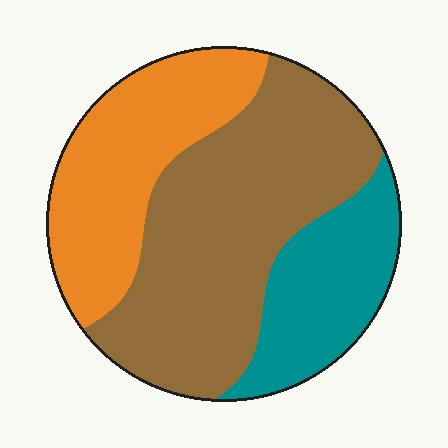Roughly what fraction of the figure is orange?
Orange covers 29% of the figure.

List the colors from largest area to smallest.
From largest to smallest: brown, orange, teal.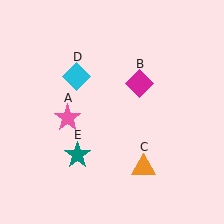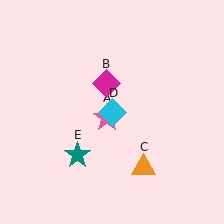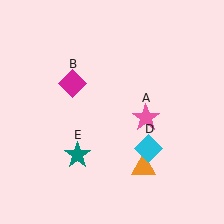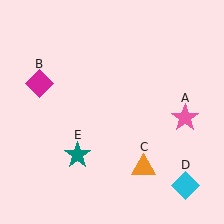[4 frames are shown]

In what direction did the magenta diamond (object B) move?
The magenta diamond (object B) moved left.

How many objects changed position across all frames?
3 objects changed position: pink star (object A), magenta diamond (object B), cyan diamond (object D).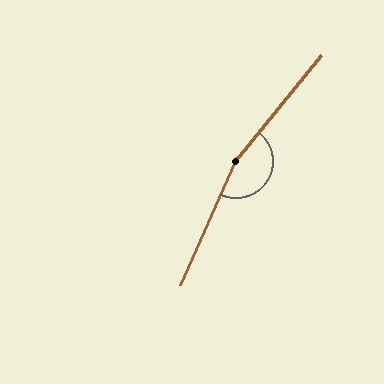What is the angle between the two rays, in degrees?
Approximately 165 degrees.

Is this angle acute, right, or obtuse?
It is obtuse.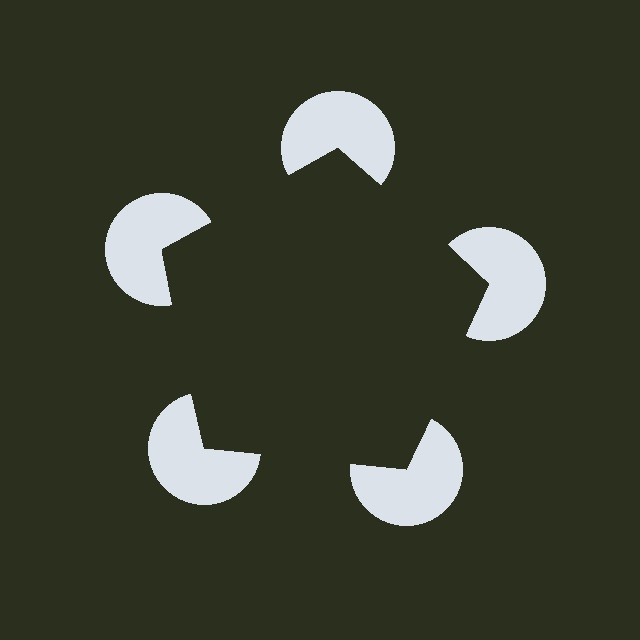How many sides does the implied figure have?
5 sides.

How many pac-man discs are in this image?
There are 5 — one at each vertex of the illusory pentagon.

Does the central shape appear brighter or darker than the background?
It typically appears slightly darker than the background, even though no actual brightness change is drawn.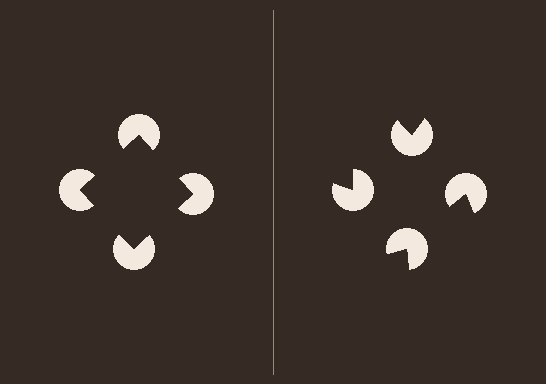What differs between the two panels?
The pac-man discs are positioned identically on both sides; only the wedge orientations differ. On the left they align to a square; on the right they are misaligned.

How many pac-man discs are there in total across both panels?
8 — 4 on each side.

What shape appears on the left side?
An illusory square.